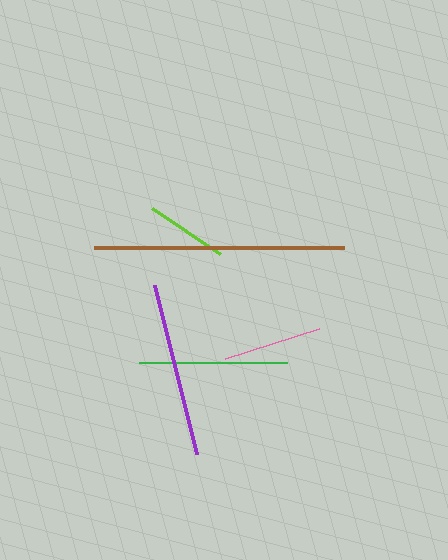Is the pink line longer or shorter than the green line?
The green line is longer than the pink line.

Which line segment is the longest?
The brown line is the longest at approximately 250 pixels.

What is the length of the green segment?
The green segment is approximately 148 pixels long.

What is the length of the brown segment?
The brown segment is approximately 250 pixels long.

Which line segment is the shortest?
The lime line is the shortest at approximately 82 pixels.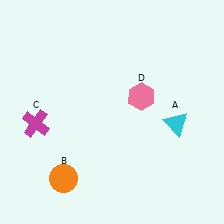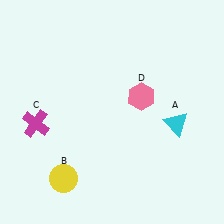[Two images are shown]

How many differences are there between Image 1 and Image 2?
There is 1 difference between the two images.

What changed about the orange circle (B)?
In Image 1, B is orange. In Image 2, it changed to yellow.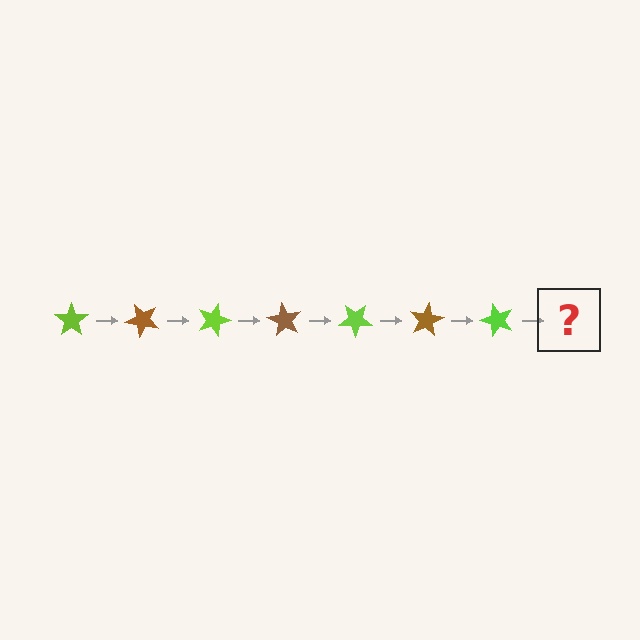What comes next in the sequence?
The next element should be a brown star, rotated 315 degrees from the start.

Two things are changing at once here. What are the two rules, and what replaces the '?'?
The two rules are that it rotates 45 degrees each step and the color cycles through lime and brown. The '?' should be a brown star, rotated 315 degrees from the start.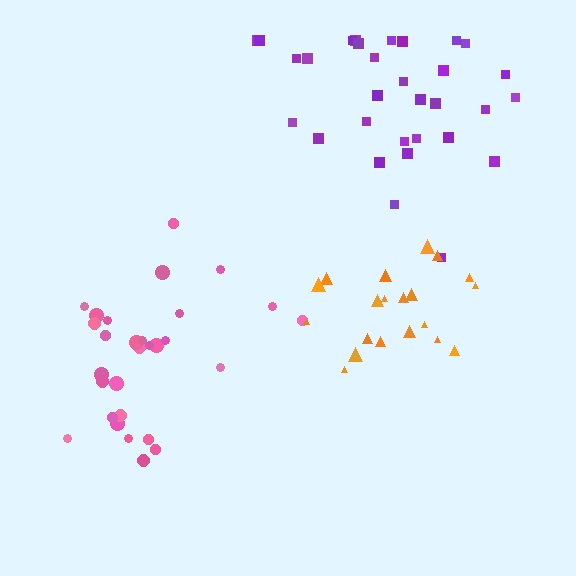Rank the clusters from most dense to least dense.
pink, purple, orange.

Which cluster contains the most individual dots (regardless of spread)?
Purple (31).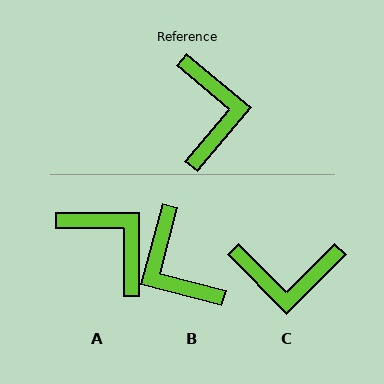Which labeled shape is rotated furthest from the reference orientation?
B, about 155 degrees away.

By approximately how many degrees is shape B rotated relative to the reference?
Approximately 155 degrees clockwise.